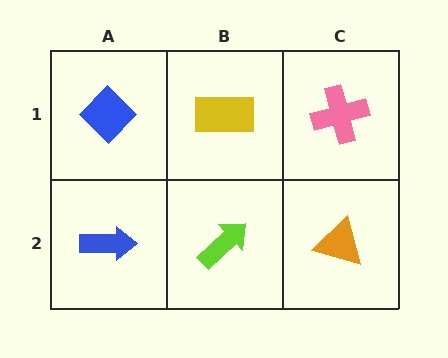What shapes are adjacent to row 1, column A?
A blue arrow (row 2, column A), a yellow rectangle (row 1, column B).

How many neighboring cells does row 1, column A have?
2.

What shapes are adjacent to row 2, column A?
A blue diamond (row 1, column A), a lime arrow (row 2, column B).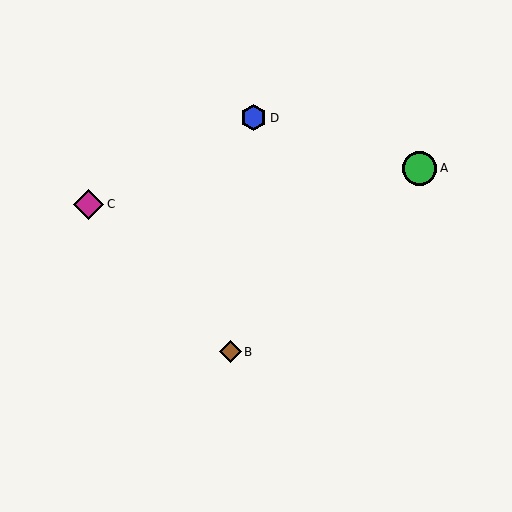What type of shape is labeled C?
Shape C is a magenta diamond.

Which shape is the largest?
The green circle (labeled A) is the largest.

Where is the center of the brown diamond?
The center of the brown diamond is at (230, 352).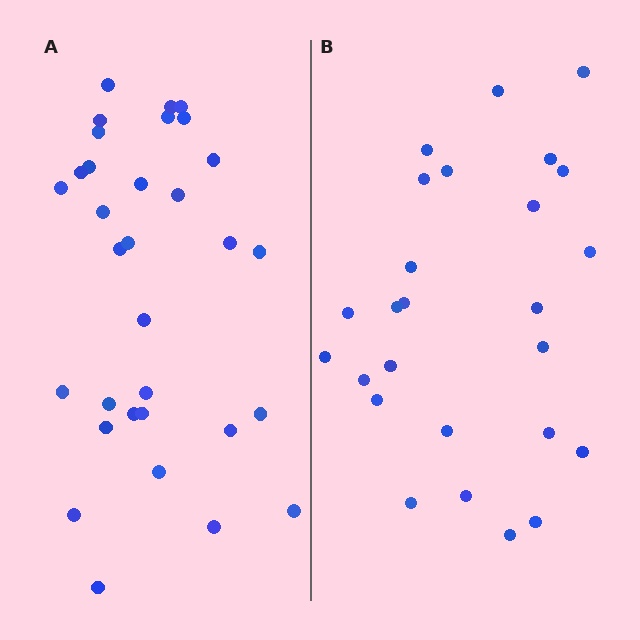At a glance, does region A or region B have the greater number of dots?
Region A (the left region) has more dots.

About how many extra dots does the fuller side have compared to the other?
Region A has about 6 more dots than region B.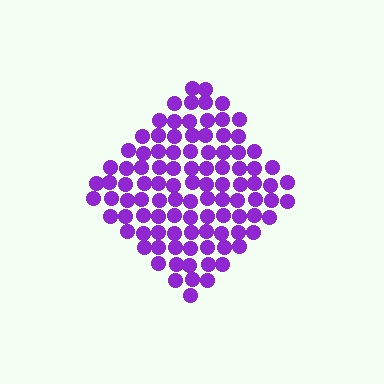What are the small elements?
The small elements are circles.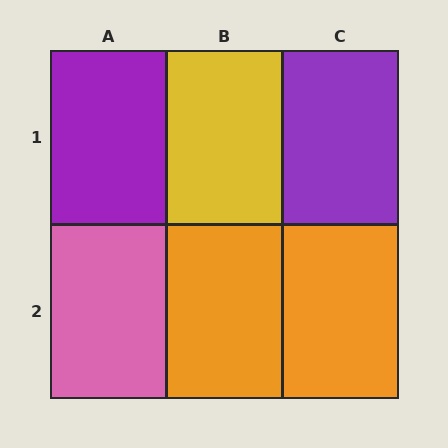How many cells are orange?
2 cells are orange.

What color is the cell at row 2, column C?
Orange.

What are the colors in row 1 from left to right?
Purple, yellow, purple.